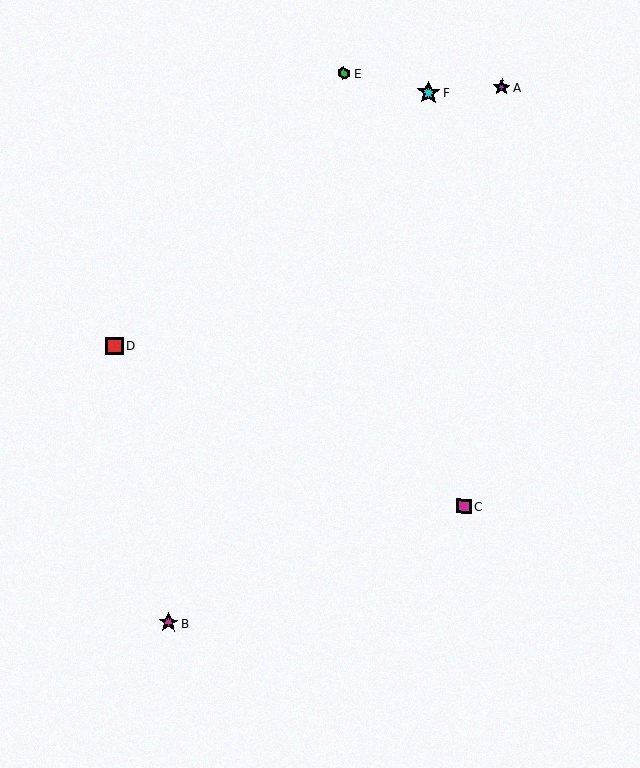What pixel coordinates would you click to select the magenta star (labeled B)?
Click at (169, 623) to select the magenta star B.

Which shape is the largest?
The cyan star (labeled F) is the largest.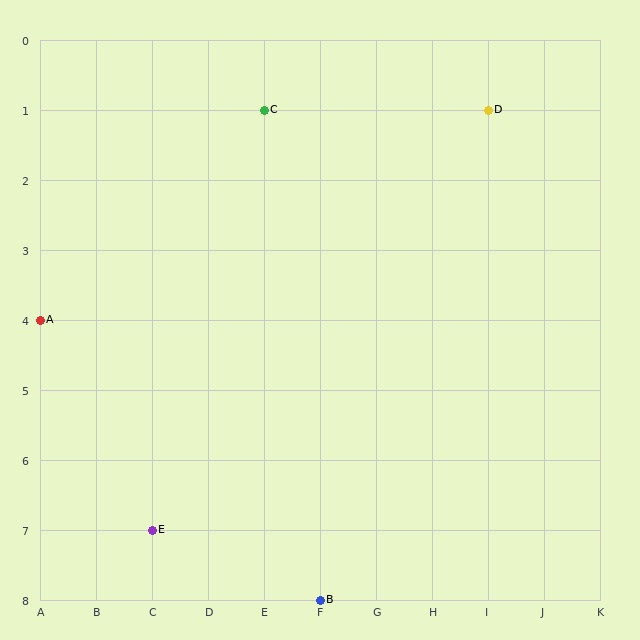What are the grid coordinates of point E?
Point E is at grid coordinates (C, 7).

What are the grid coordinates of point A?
Point A is at grid coordinates (A, 4).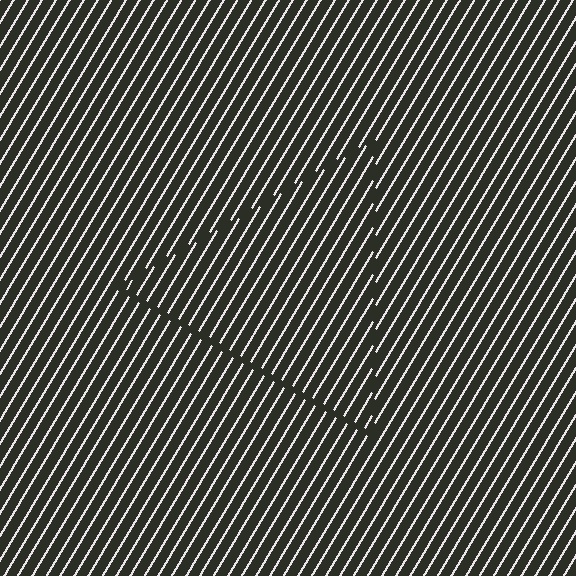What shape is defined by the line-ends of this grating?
An illusory triangle. The interior of the shape contains the same grating, shifted by half a period — the contour is defined by the phase discontinuity where line-ends from the inner and outer gratings abut.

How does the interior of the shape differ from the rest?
The interior of the shape contains the same grating, shifted by half a period — the contour is defined by the phase discontinuity where line-ends from the inner and outer gratings abut.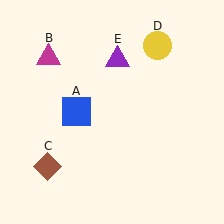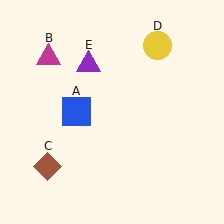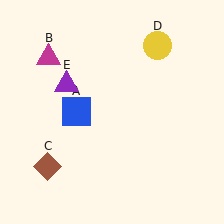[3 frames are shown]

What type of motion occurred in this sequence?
The purple triangle (object E) rotated counterclockwise around the center of the scene.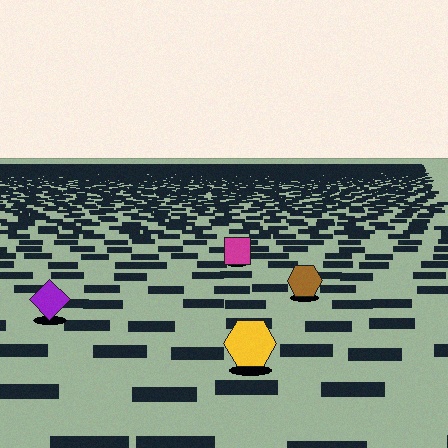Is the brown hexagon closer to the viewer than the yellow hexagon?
No. The yellow hexagon is closer — you can tell from the texture gradient: the ground texture is coarser near it.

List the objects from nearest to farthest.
From nearest to farthest: the yellow hexagon, the purple diamond, the brown hexagon, the magenta square.